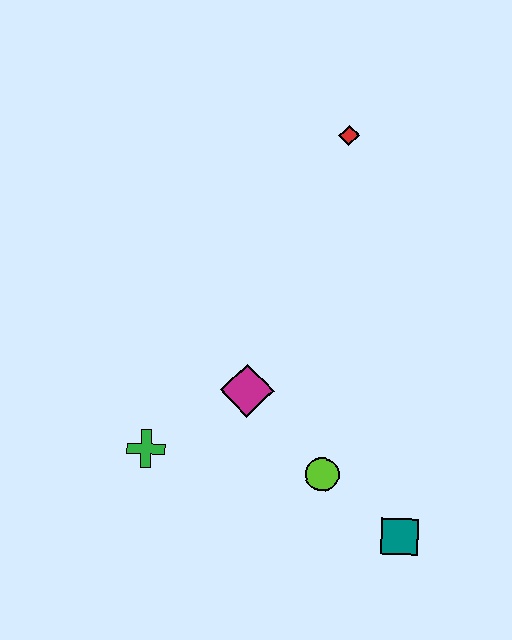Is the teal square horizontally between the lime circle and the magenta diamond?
No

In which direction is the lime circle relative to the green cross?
The lime circle is to the right of the green cross.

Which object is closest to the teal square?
The lime circle is closest to the teal square.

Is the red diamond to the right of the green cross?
Yes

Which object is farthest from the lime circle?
The red diamond is farthest from the lime circle.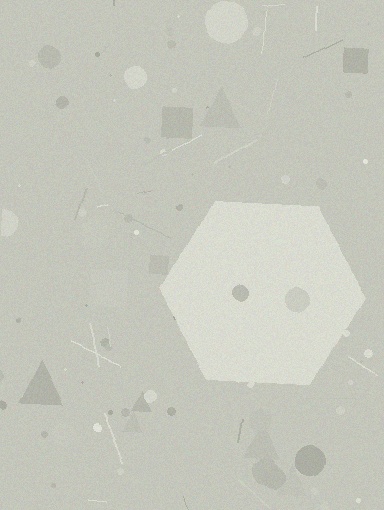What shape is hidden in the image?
A hexagon is hidden in the image.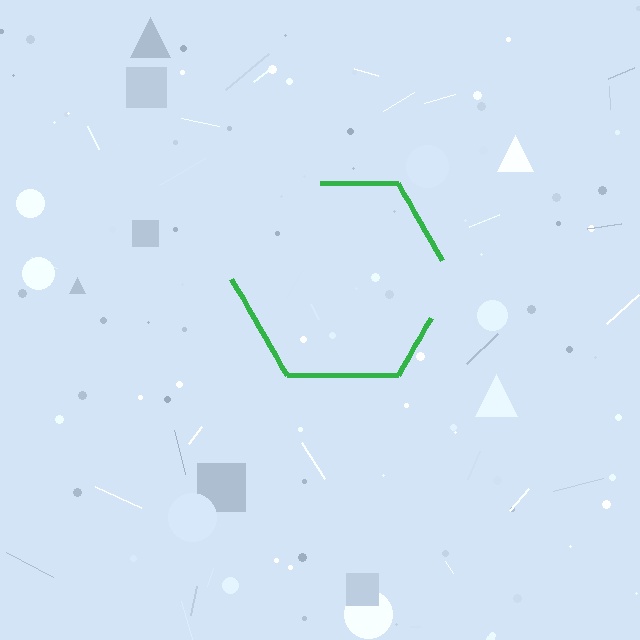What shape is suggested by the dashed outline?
The dashed outline suggests a hexagon.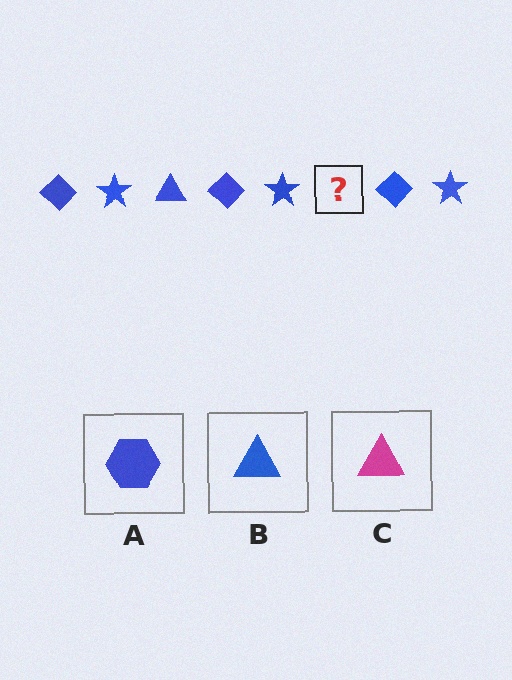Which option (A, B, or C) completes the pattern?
B.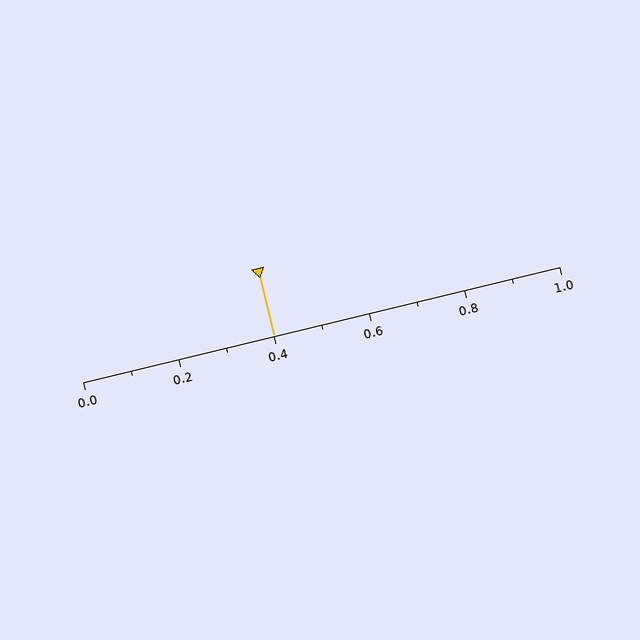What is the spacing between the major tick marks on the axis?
The major ticks are spaced 0.2 apart.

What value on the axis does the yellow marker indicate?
The marker indicates approximately 0.4.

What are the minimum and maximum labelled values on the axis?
The axis runs from 0.0 to 1.0.